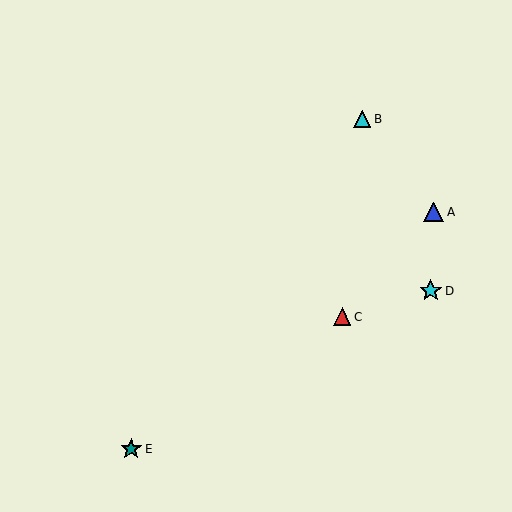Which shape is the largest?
The cyan star (labeled D) is the largest.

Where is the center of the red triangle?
The center of the red triangle is at (342, 317).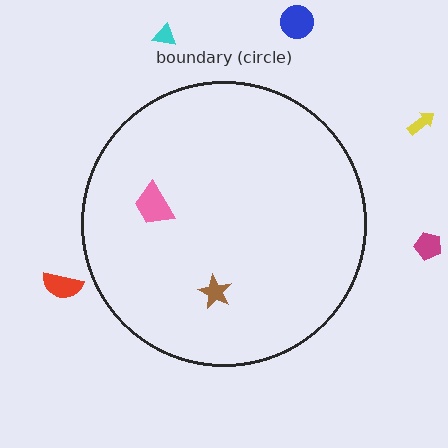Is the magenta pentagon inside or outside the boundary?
Outside.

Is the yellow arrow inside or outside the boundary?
Outside.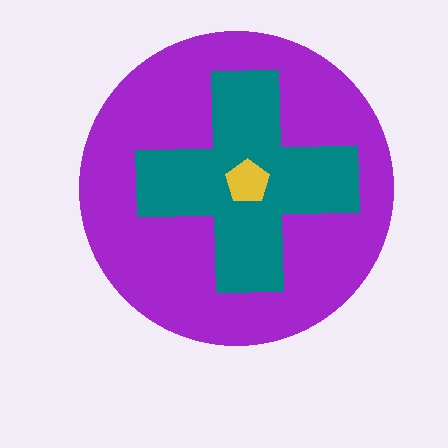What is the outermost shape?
The purple circle.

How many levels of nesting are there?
3.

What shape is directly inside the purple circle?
The teal cross.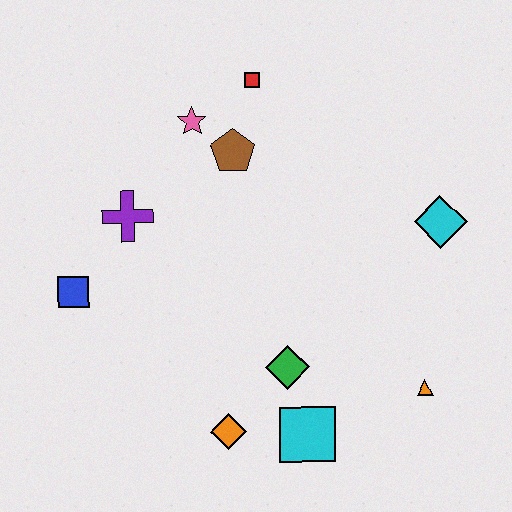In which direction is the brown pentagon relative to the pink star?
The brown pentagon is to the right of the pink star.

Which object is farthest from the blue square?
The cyan diamond is farthest from the blue square.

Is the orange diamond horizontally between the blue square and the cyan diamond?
Yes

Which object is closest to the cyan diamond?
The orange triangle is closest to the cyan diamond.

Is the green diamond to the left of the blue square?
No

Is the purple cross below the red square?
Yes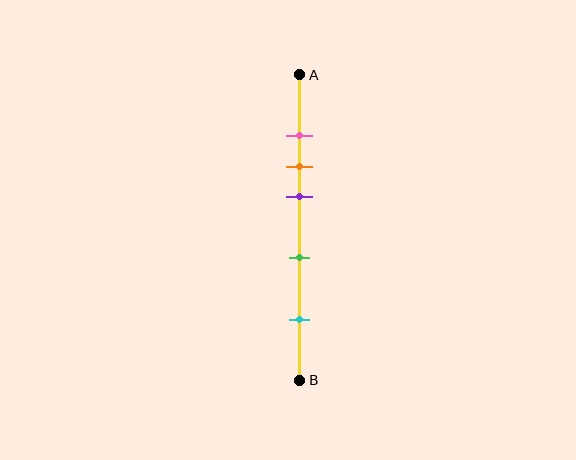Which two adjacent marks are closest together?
The pink and orange marks are the closest adjacent pair.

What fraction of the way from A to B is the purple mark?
The purple mark is approximately 40% (0.4) of the way from A to B.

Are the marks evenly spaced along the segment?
No, the marks are not evenly spaced.